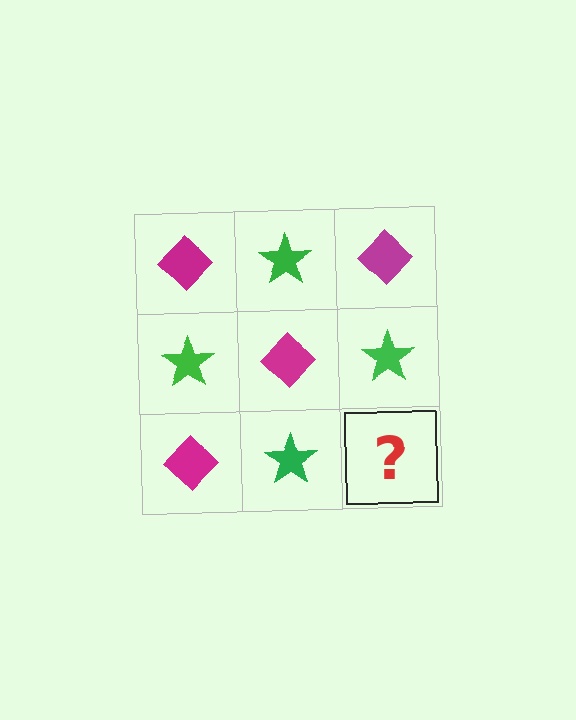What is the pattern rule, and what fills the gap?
The rule is that it alternates magenta diamond and green star in a checkerboard pattern. The gap should be filled with a magenta diamond.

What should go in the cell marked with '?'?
The missing cell should contain a magenta diamond.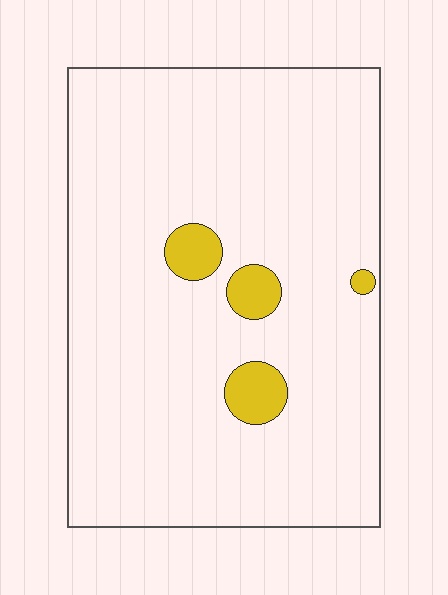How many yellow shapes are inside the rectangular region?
4.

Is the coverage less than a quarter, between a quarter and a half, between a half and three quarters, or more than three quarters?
Less than a quarter.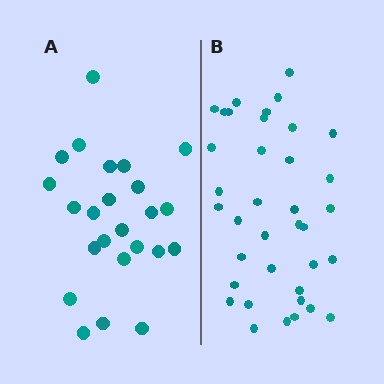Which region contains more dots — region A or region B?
Region B (the right region) has more dots.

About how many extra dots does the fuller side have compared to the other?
Region B has approximately 15 more dots than region A.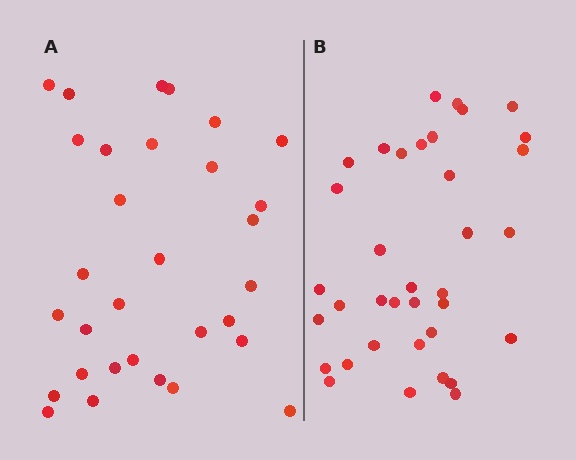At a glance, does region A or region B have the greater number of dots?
Region B (the right region) has more dots.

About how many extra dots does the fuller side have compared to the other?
Region B has about 5 more dots than region A.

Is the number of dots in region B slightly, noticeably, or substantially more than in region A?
Region B has only slightly more — the two regions are fairly close. The ratio is roughly 1.2 to 1.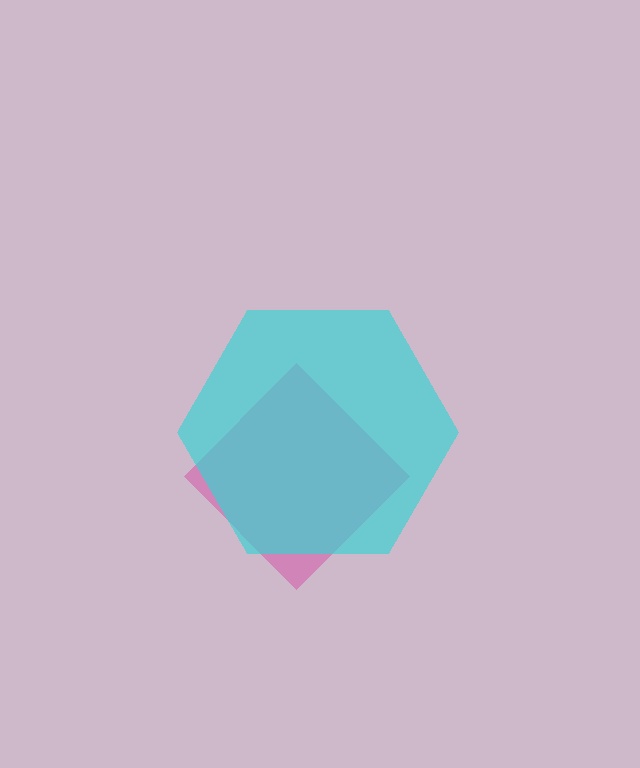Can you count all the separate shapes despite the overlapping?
Yes, there are 2 separate shapes.